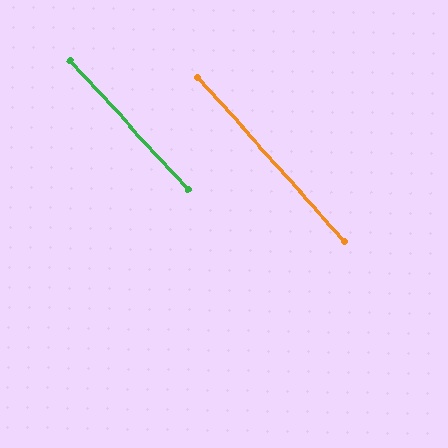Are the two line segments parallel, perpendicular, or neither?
Parallel — their directions differ by only 0.3°.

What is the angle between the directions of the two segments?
Approximately 0 degrees.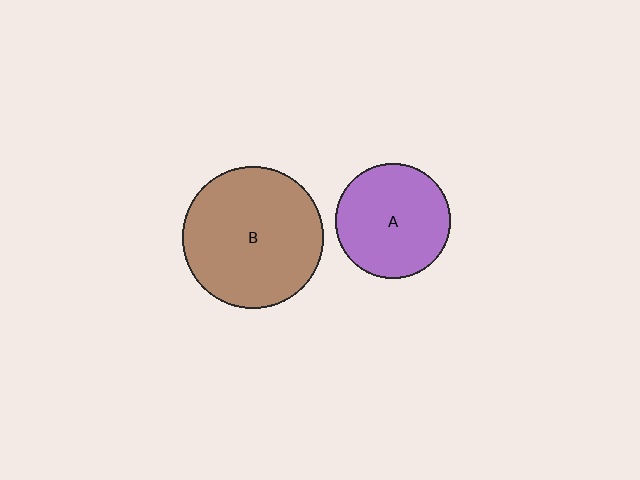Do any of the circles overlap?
No, none of the circles overlap.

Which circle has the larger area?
Circle B (brown).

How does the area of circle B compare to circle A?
Approximately 1.5 times.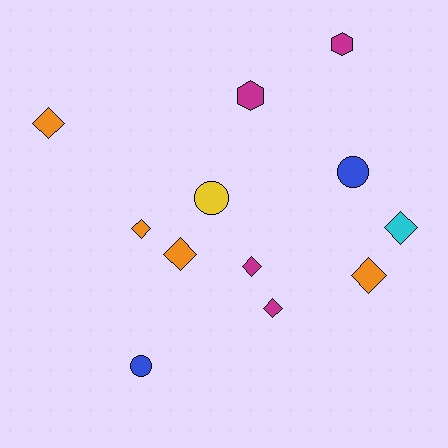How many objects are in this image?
There are 12 objects.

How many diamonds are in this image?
There are 7 diamonds.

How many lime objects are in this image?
There are no lime objects.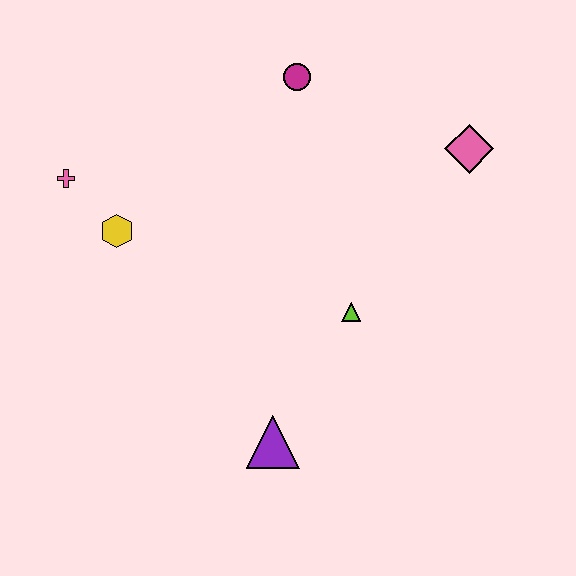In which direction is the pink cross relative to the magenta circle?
The pink cross is to the left of the magenta circle.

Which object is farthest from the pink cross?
The pink diamond is farthest from the pink cross.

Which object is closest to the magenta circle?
The pink diamond is closest to the magenta circle.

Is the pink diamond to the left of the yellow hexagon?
No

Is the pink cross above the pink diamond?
No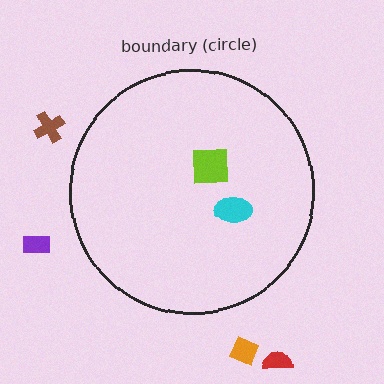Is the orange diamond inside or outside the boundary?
Outside.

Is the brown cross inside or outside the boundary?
Outside.